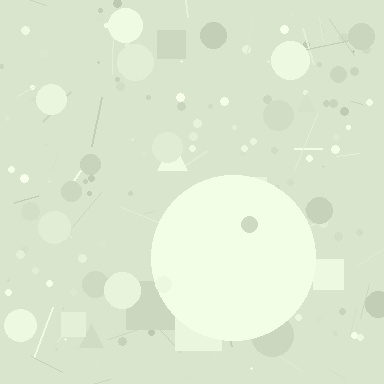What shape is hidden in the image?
A circle is hidden in the image.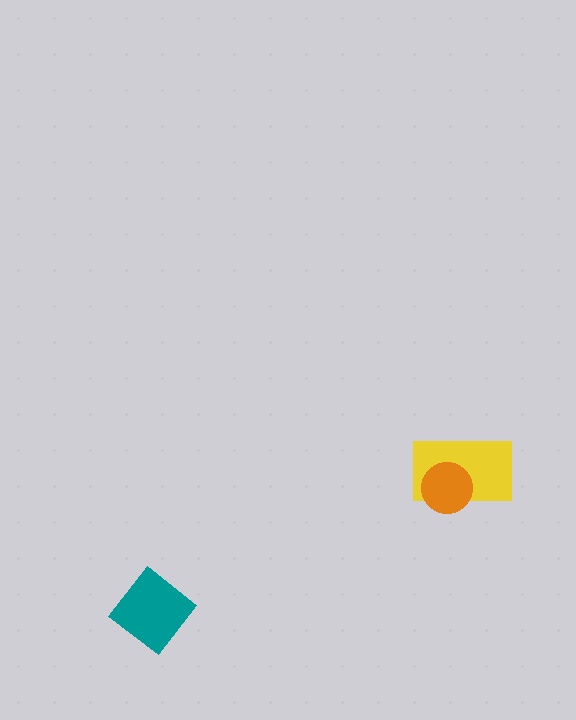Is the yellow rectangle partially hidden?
Yes, it is partially covered by another shape.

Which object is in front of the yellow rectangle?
The orange circle is in front of the yellow rectangle.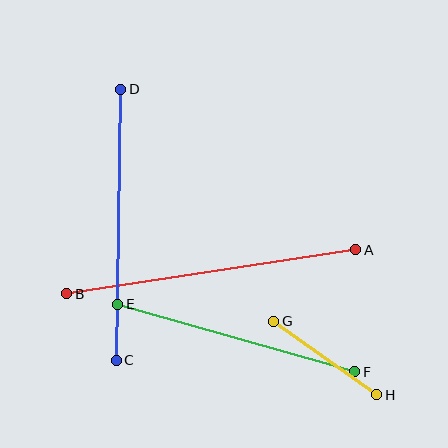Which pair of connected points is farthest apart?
Points A and B are farthest apart.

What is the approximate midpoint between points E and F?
The midpoint is at approximately (236, 338) pixels.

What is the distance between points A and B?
The distance is approximately 292 pixels.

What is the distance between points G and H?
The distance is approximately 126 pixels.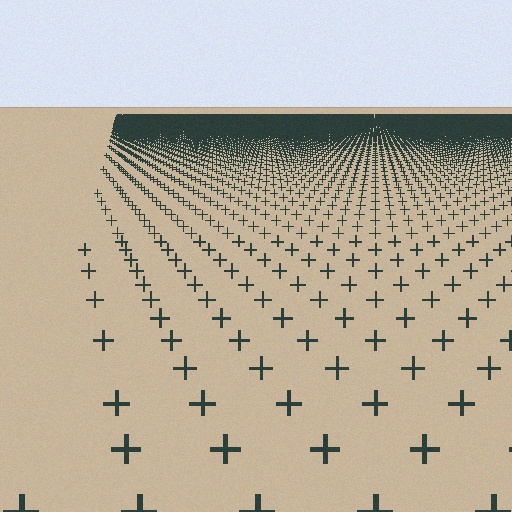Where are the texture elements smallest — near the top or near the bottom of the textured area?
Near the top.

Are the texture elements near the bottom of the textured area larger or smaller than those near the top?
Larger. Near the bottom, elements are closer to the viewer and appear at a bigger on-screen size.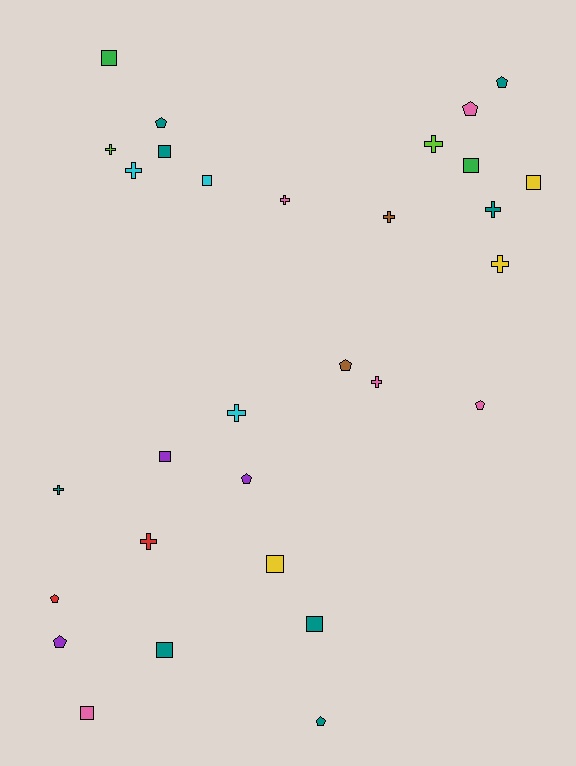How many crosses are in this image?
There are 11 crosses.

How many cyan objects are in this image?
There are 3 cyan objects.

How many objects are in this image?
There are 30 objects.